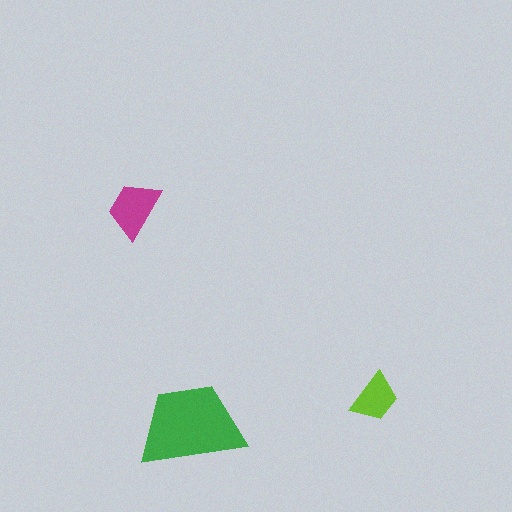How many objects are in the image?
There are 3 objects in the image.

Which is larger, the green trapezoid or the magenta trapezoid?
The green one.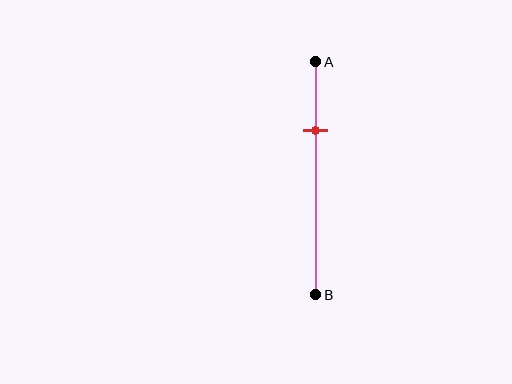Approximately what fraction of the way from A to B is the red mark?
The red mark is approximately 30% of the way from A to B.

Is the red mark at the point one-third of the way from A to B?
No, the mark is at about 30% from A, not at the 33% one-third point.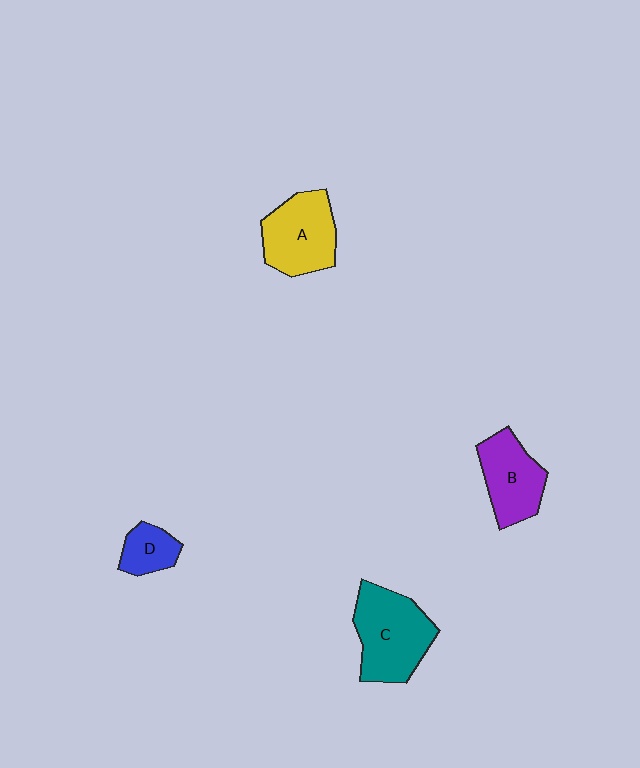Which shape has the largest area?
Shape C (teal).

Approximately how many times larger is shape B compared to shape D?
Approximately 1.9 times.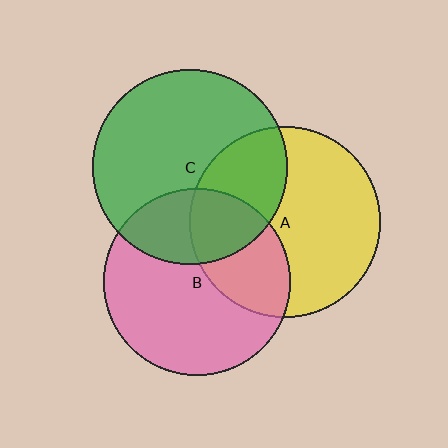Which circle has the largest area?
Circle C (green).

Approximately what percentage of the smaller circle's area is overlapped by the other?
Approximately 30%.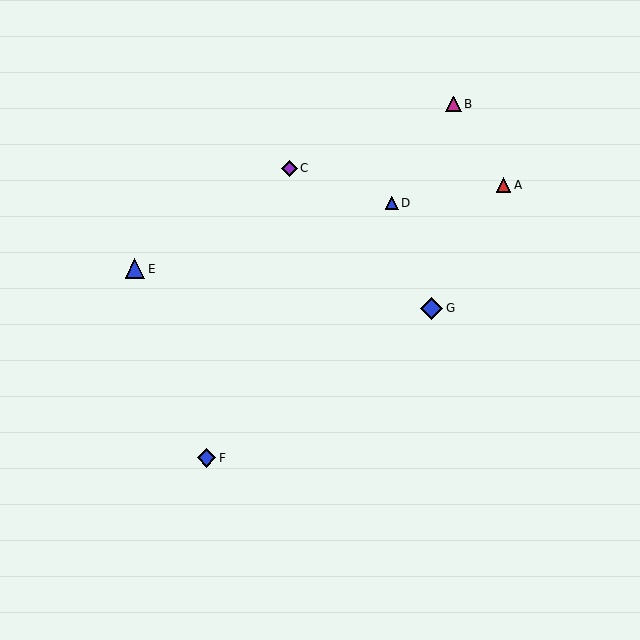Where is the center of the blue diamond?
The center of the blue diamond is at (432, 308).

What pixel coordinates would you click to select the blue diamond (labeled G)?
Click at (432, 308) to select the blue diamond G.